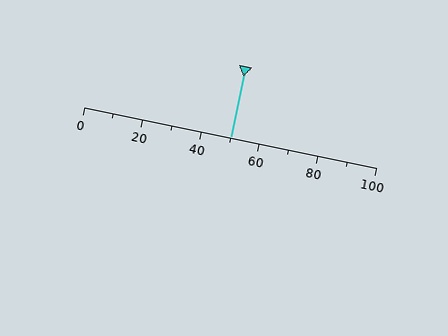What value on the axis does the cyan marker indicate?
The marker indicates approximately 50.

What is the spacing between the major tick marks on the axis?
The major ticks are spaced 20 apart.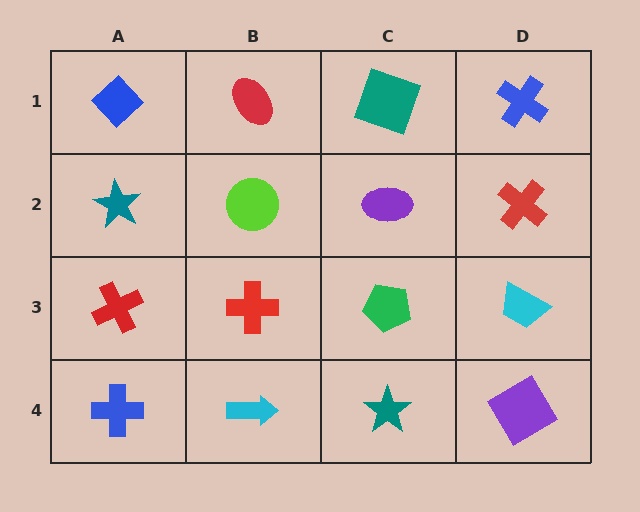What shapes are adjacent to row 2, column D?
A blue cross (row 1, column D), a cyan trapezoid (row 3, column D), a purple ellipse (row 2, column C).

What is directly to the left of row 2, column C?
A lime circle.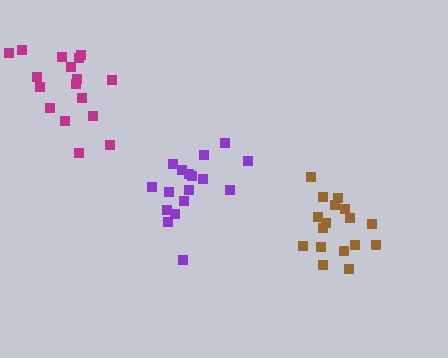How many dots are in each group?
Group 1: 17 dots, Group 2: 17 dots, Group 3: 17 dots (51 total).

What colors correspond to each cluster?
The clusters are colored: magenta, purple, brown.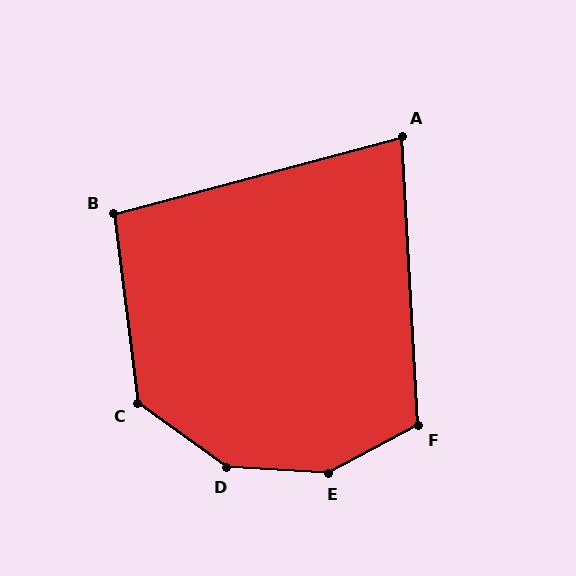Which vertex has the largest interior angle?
E, at approximately 149 degrees.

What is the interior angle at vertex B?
Approximately 98 degrees (obtuse).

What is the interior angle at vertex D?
Approximately 148 degrees (obtuse).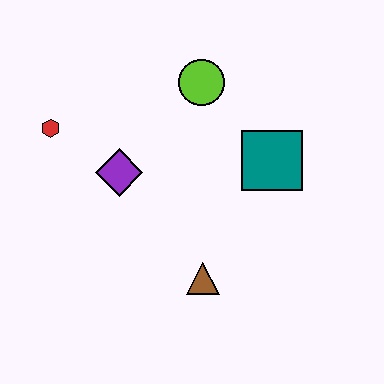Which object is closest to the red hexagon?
The purple diamond is closest to the red hexagon.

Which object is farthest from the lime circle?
The brown triangle is farthest from the lime circle.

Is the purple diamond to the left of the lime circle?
Yes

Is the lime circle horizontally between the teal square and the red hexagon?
Yes